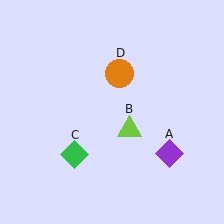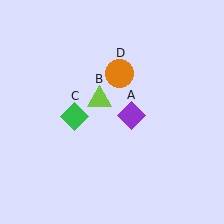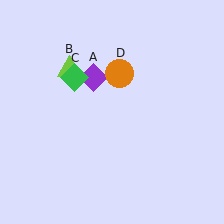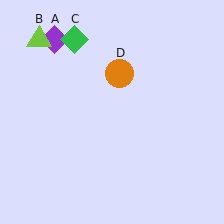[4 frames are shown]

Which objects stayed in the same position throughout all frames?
Orange circle (object D) remained stationary.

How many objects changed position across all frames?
3 objects changed position: purple diamond (object A), lime triangle (object B), green diamond (object C).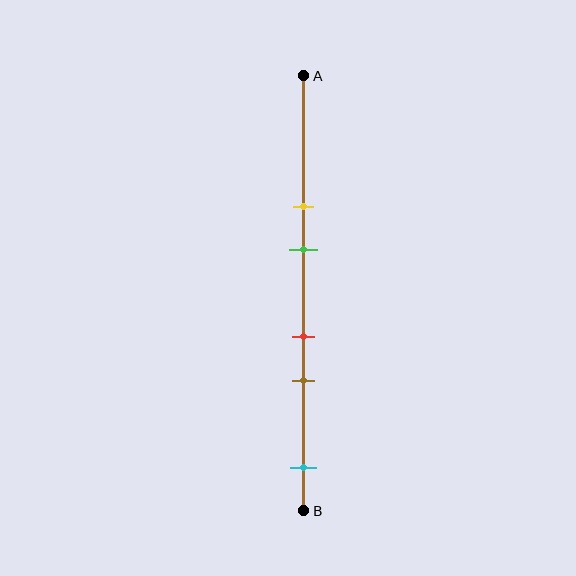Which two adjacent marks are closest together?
The red and brown marks are the closest adjacent pair.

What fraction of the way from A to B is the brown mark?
The brown mark is approximately 70% (0.7) of the way from A to B.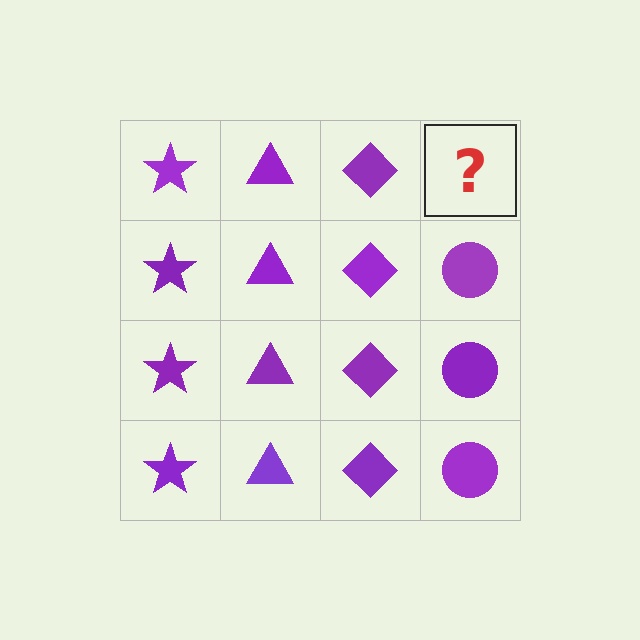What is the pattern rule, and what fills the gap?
The rule is that each column has a consistent shape. The gap should be filled with a purple circle.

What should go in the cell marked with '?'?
The missing cell should contain a purple circle.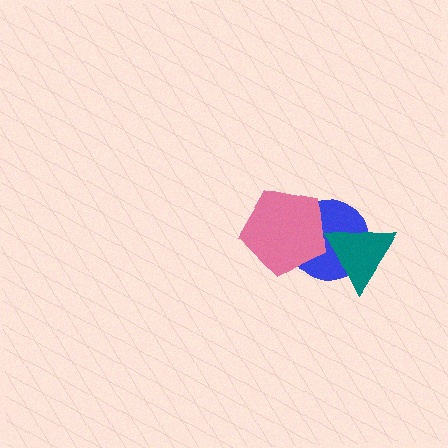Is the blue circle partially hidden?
Yes, it is partially covered by another shape.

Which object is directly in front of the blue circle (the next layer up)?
The teal triangle is directly in front of the blue circle.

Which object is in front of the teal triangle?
The pink pentagon is in front of the teal triangle.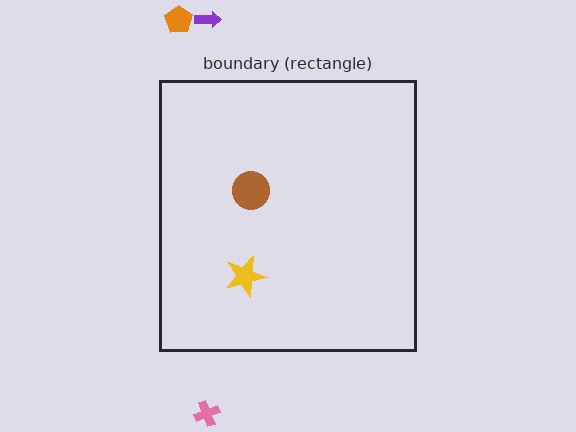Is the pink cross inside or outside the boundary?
Outside.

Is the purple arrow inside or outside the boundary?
Outside.